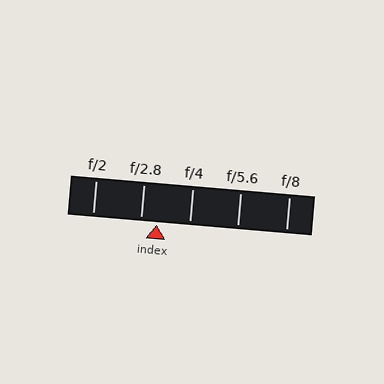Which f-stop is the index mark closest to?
The index mark is closest to f/2.8.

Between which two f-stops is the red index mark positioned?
The index mark is between f/2.8 and f/4.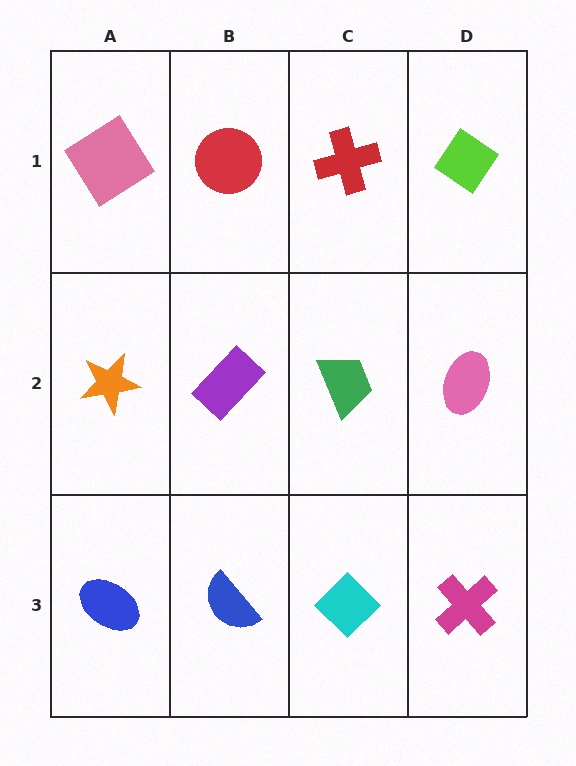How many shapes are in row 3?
4 shapes.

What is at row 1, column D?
A lime diamond.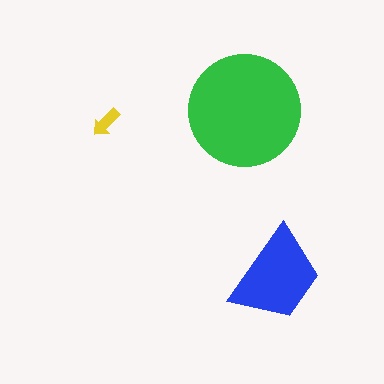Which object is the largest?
The green circle.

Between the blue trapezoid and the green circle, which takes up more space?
The green circle.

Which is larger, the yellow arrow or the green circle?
The green circle.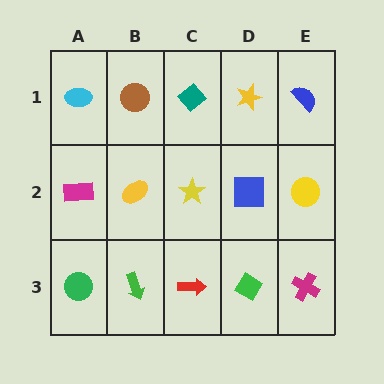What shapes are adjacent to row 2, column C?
A teal diamond (row 1, column C), a red arrow (row 3, column C), a yellow ellipse (row 2, column B), a blue square (row 2, column D).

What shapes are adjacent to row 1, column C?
A yellow star (row 2, column C), a brown circle (row 1, column B), a yellow star (row 1, column D).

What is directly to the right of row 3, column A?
A green arrow.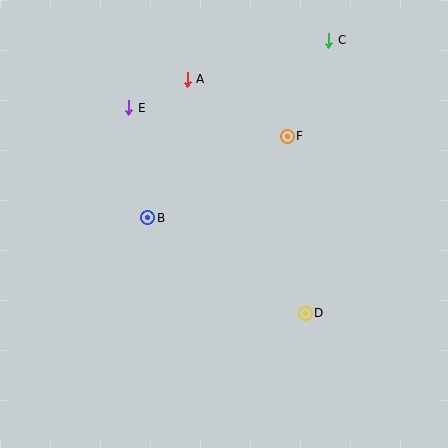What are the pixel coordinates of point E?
Point E is at (129, 108).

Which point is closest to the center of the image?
Point B at (148, 218) is closest to the center.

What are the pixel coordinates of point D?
Point D is at (305, 313).